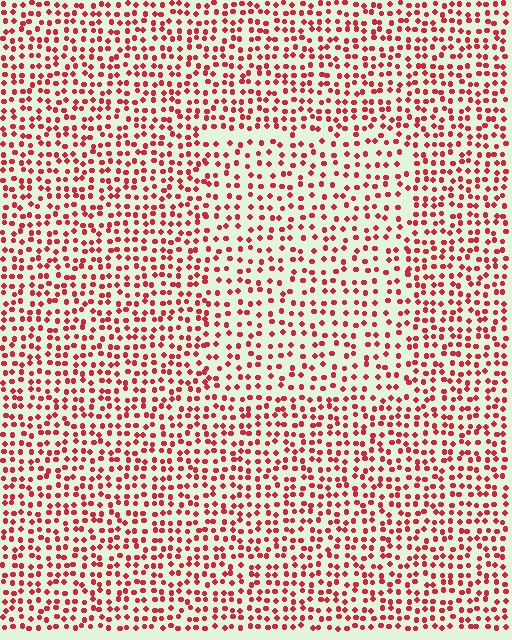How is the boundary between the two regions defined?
The boundary is defined by a change in element density (approximately 1.5x ratio). All elements are the same color, size, and shape.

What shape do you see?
I see a rectangle.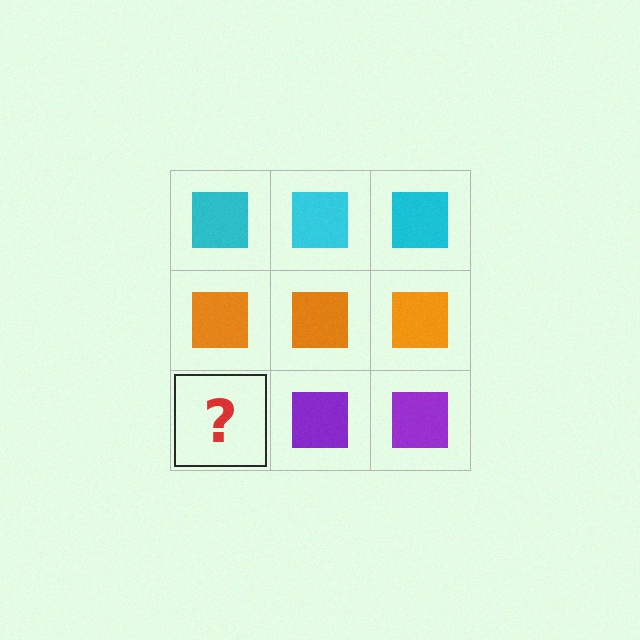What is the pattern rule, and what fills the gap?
The rule is that each row has a consistent color. The gap should be filled with a purple square.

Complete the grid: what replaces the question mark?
The question mark should be replaced with a purple square.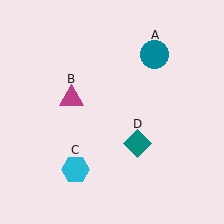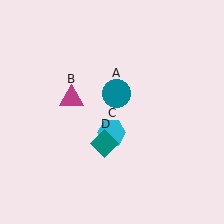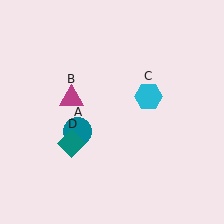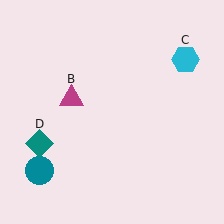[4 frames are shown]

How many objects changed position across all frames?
3 objects changed position: teal circle (object A), cyan hexagon (object C), teal diamond (object D).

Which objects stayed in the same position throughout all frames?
Magenta triangle (object B) remained stationary.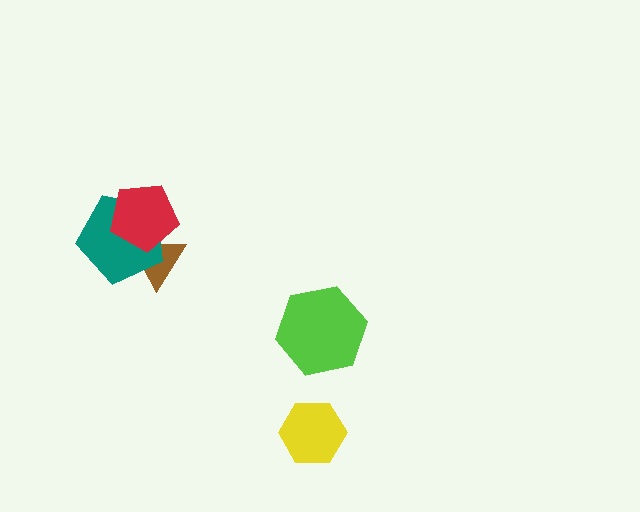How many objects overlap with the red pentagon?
2 objects overlap with the red pentagon.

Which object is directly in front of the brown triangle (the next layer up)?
The teal pentagon is directly in front of the brown triangle.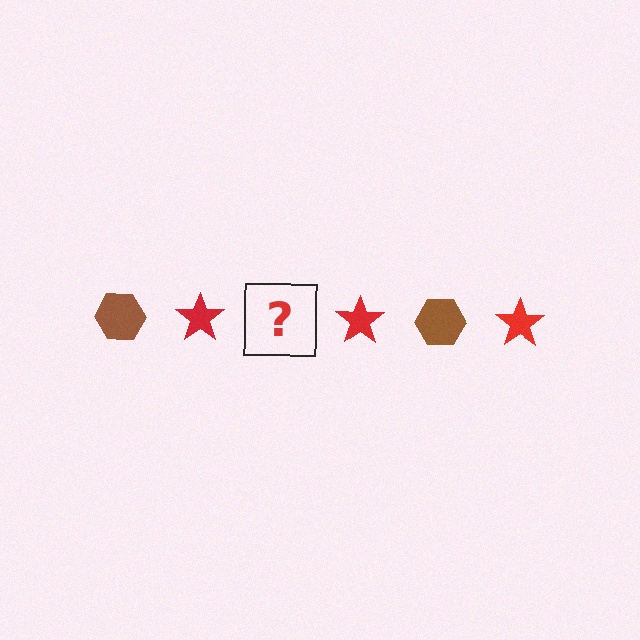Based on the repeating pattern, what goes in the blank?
The blank should be a brown hexagon.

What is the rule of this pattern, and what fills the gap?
The rule is that the pattern alternates between brown hexagon and red star. The gap should be filled with a brown hexagon.